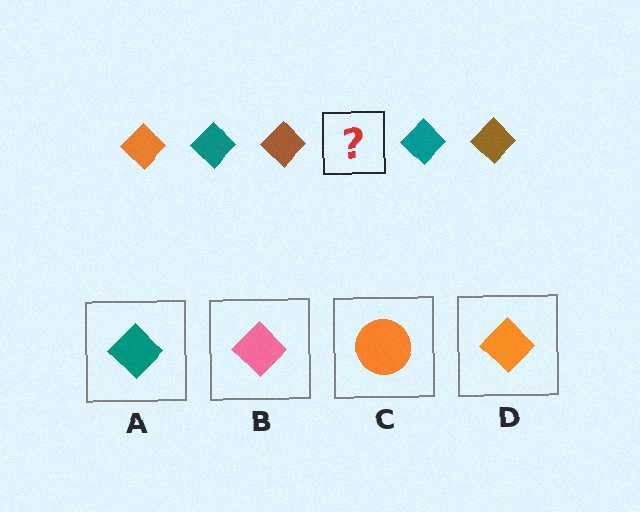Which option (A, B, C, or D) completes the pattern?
D.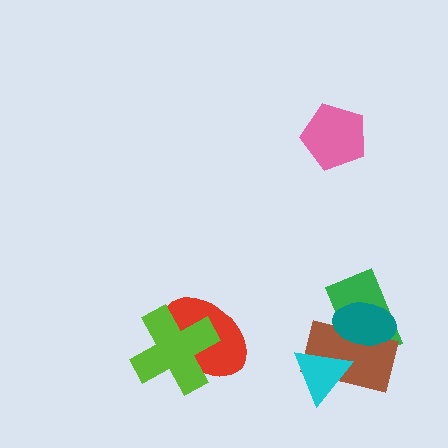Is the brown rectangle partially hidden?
Yes, it is partially covered by another shape.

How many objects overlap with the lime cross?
1 object overlaps with the lime cross.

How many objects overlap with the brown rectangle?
3 objects overlap with the brown rectangle.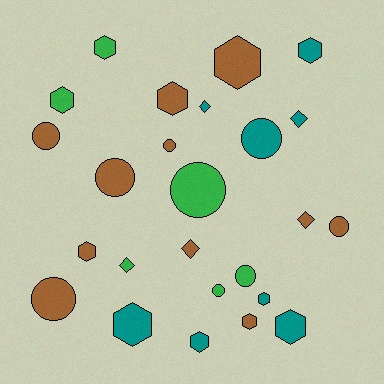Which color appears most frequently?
Brown, with 11 objects.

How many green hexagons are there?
There are 2 green hexagons.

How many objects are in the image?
There are 25 objects.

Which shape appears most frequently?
Hexagon, with 11 objects.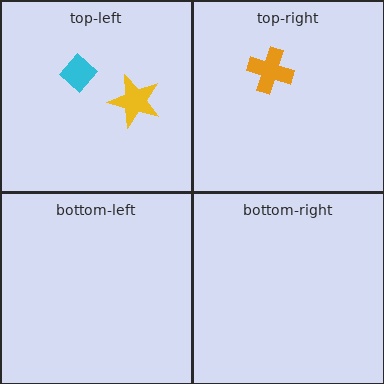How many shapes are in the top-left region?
2.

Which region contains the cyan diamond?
The top-left region.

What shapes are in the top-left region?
The yellow star, the cyan diamond.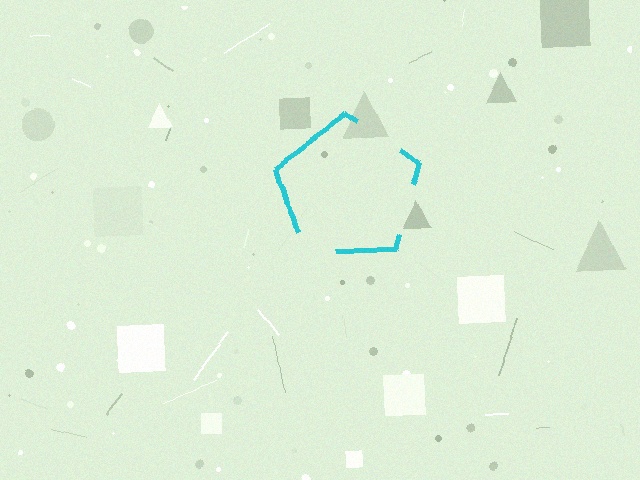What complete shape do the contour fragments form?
The contour fragments form a pentagon.